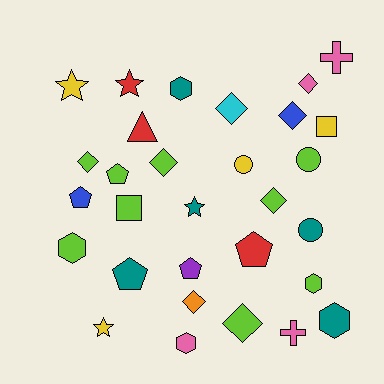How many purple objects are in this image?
There is 1 purple object.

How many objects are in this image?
There are 30 objects.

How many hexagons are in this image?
There are 5 hexagons.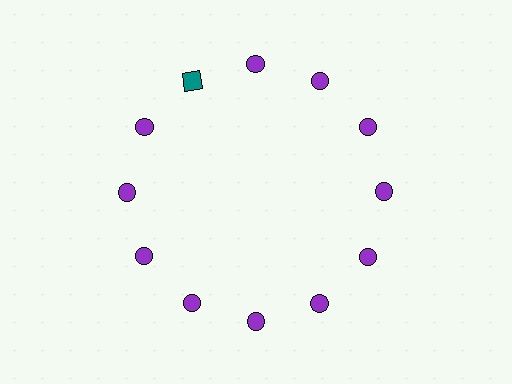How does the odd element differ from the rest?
It differs in both color (teal instead of purple) and shape (square instead of circle).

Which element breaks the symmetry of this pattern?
The teal square at roughly the 11 o'clock position breaks the symmetry. All other shapes are purple circles.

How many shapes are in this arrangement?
There are 12 shapes arranged in a ring pattern.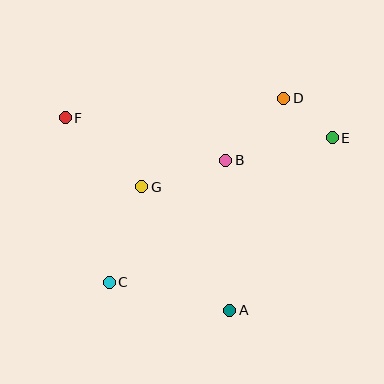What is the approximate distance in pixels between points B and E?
The distance between B and E is approximately 109 pixels.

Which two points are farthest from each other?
Points E and F are farthest from each other.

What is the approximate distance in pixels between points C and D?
The distance between C and D is approximately 254 pixels.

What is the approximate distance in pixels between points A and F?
The distance between A and F is approximately 253 pixels.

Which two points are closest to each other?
Points D and E are closest to each other.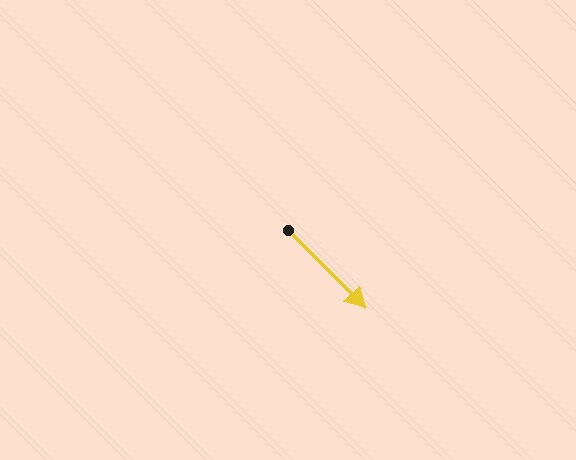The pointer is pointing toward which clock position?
Roughly 5 o'clock.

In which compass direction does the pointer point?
Southeast.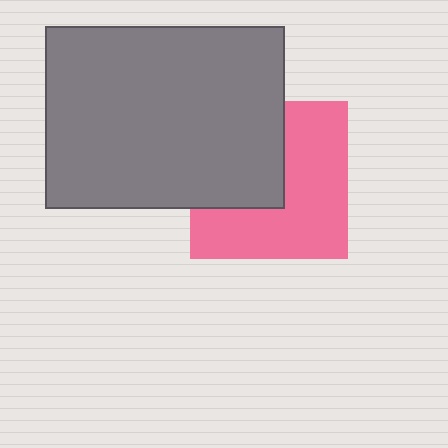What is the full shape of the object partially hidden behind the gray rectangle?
The partially hidden object is a pink square.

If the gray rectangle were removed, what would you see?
You would see the complete pink square.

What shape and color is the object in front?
The object in front is a gray rectangle.